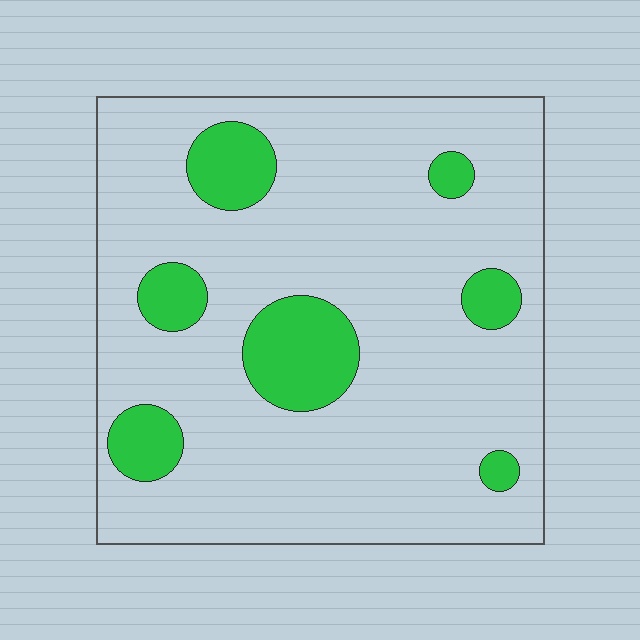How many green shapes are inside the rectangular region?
7.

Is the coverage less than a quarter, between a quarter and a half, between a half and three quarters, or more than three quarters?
Less than a quarter.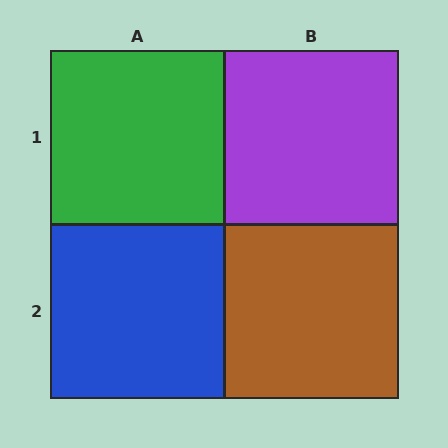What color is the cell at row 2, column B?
Brown.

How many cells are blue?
1 cell is blue.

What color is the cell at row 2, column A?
Blue.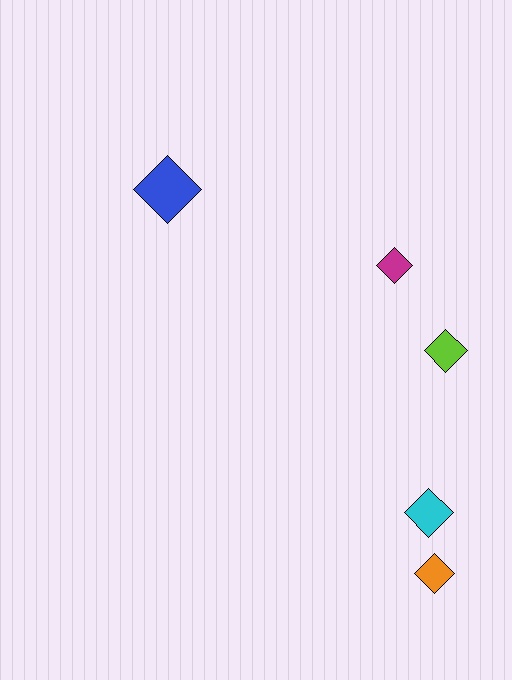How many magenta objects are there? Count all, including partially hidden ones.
There is 1 magenta object.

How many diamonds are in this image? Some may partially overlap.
There are 5 diamonds.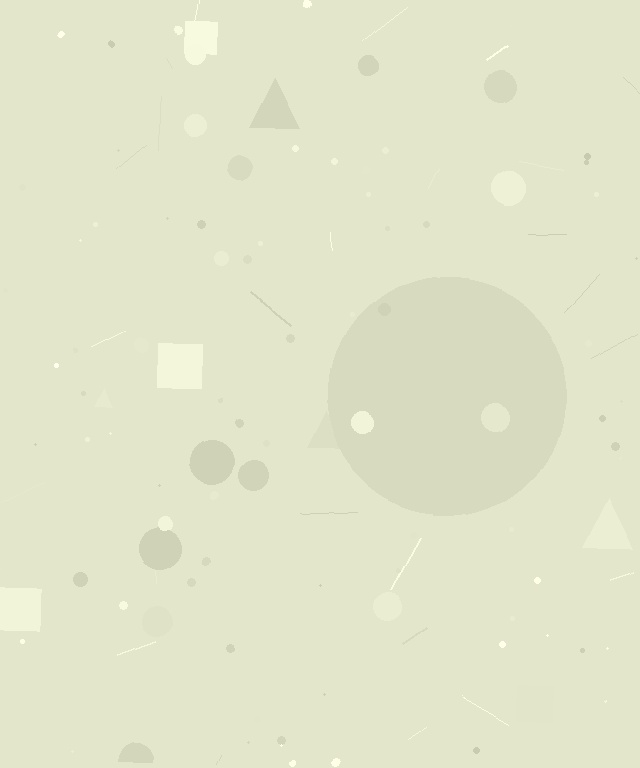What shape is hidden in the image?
A circle is hidden in the image.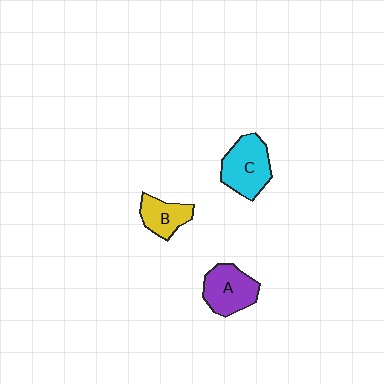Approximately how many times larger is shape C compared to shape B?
Approximately 1.5 times.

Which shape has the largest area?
Shape C (cyan).